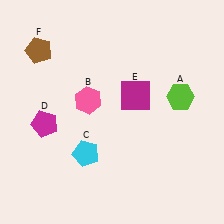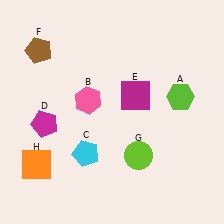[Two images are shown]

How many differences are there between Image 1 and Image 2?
There are 2 differences between the two images.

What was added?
A lime circle (G), an orange square (H) were added in Image 2.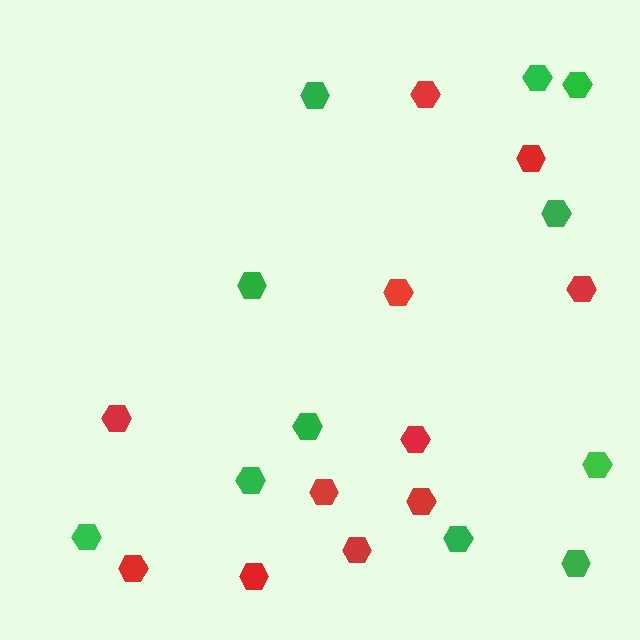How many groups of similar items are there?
There are 2 groups: one group of red hexagons (11) and one group of green hexagons (11).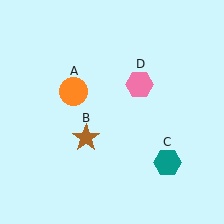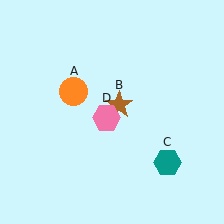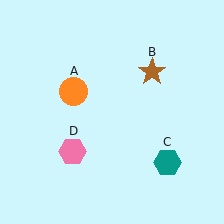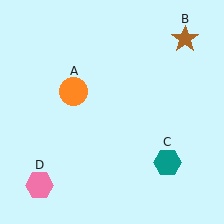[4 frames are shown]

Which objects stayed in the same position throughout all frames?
Orange circle (object A) and teal hexagon (object C) remained stationary.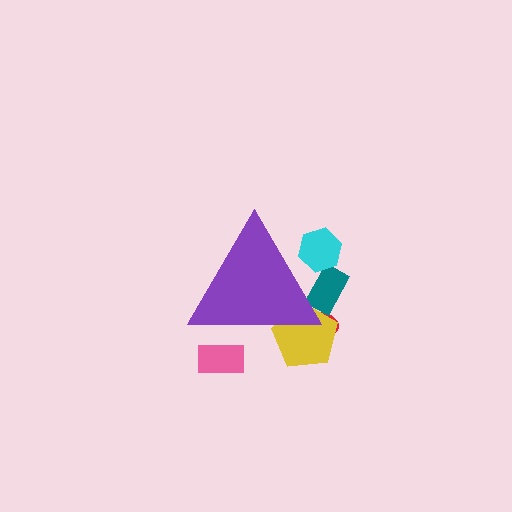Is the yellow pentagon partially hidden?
Yes, the yellow pentagon is partially hidden behind the purple triangle.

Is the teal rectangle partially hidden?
Yes, the teal rectangle is partially hidden behind the purple triangle.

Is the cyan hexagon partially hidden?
Yes, the cyan hexagon is partially hidden behind the purple triangle.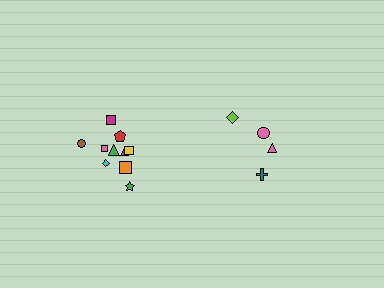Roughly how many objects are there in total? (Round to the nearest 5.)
Roughly 15 objects in total.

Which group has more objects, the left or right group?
The left group.